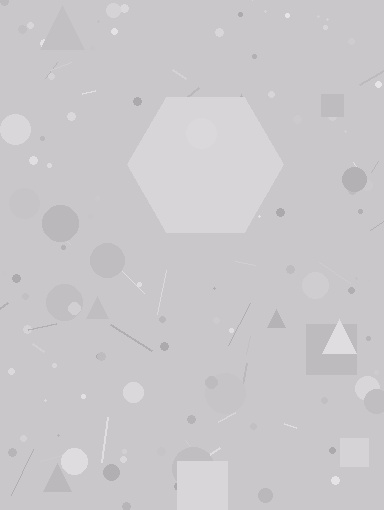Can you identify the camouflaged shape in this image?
The camouflaged shape is a hexagon.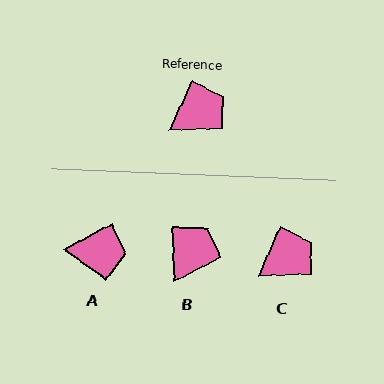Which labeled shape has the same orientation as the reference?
C.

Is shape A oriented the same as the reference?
No, it is off by about 38 degrees.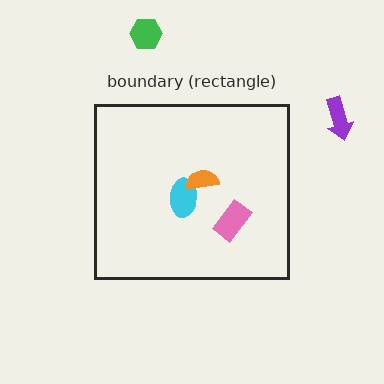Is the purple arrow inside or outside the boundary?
Outside.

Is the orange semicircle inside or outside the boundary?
Inside.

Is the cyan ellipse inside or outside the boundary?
Inside.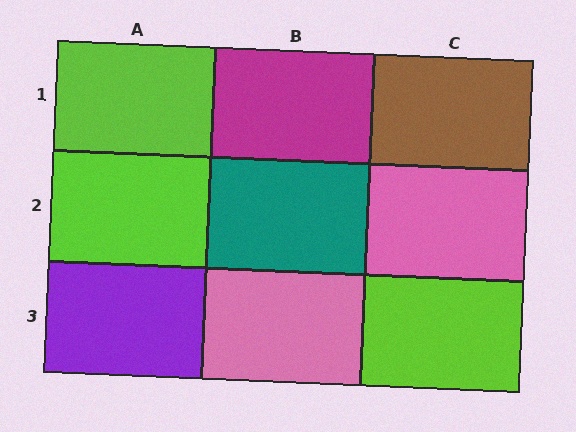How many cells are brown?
1 cell is brown.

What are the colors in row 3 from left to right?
Purple, pink, lime.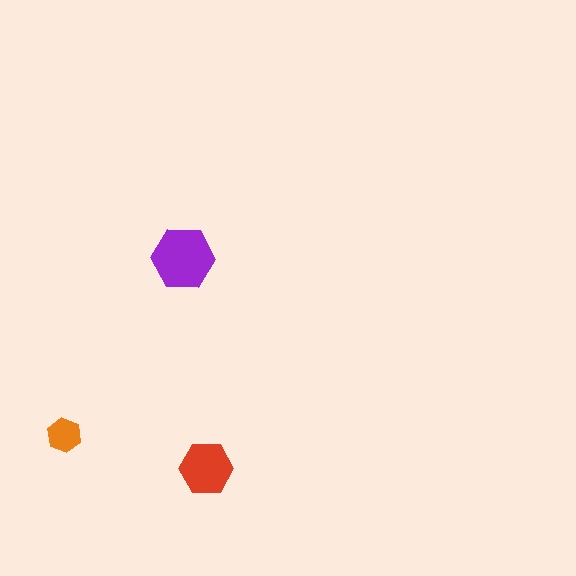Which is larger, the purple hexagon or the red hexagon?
The purple one.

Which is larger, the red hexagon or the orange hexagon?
The red one.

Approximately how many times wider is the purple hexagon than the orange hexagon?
About 2 times wider.